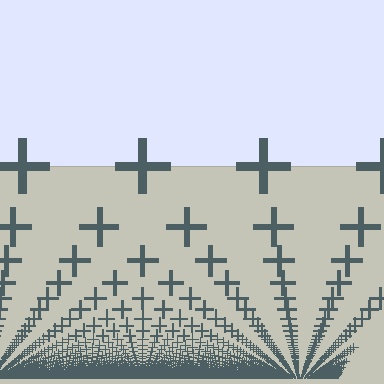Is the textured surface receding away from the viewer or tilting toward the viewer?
The surface appears to tilt toward the viewer. Texture elements get larger and sparser toward the top.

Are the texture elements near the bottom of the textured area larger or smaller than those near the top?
Smaller. The gradient is inverted — elements near the bottom are smaller and denser.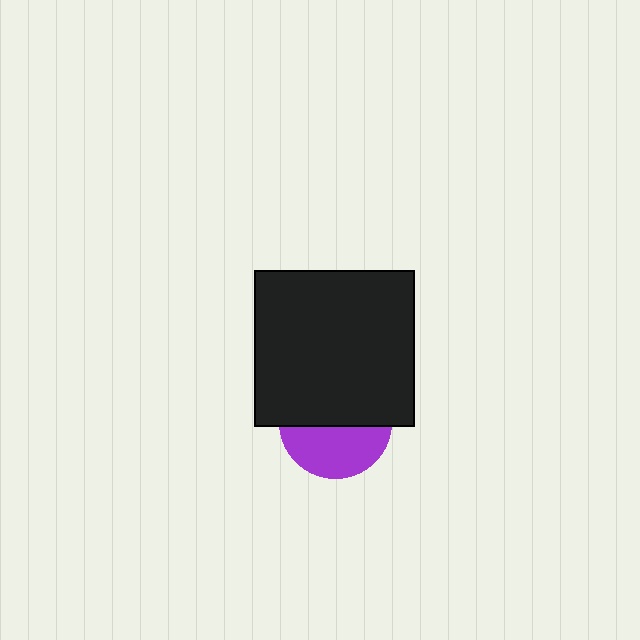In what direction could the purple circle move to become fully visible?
The purple circle could move down. That would shift it out from behind the black rectangle entirely.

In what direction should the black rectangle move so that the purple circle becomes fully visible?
The black rectangle should move up. That is the shortest direction to clear the overlap and leave the purple circle fully visible.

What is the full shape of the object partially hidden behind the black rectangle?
The partially hidden object is a purple circle.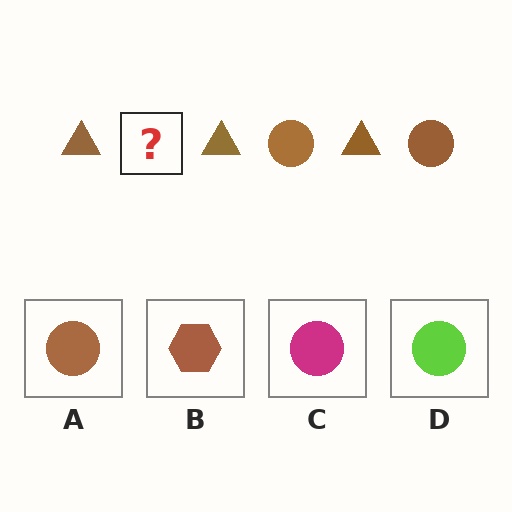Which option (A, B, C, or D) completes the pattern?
A.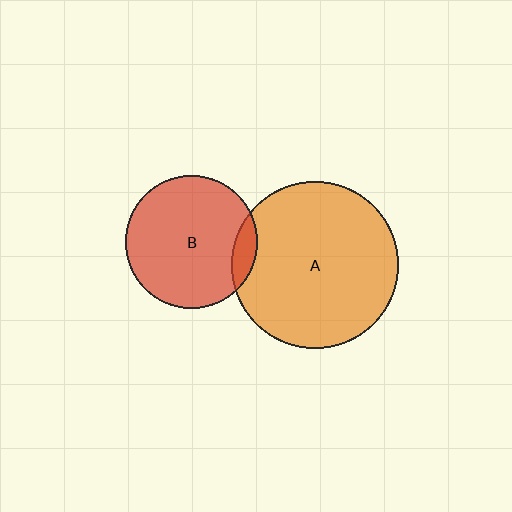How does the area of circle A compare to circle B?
Approximately 1.6 times.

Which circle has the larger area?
Circle A (orange).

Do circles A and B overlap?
Yes.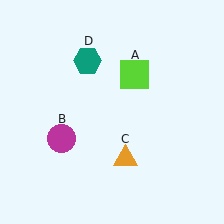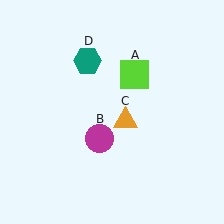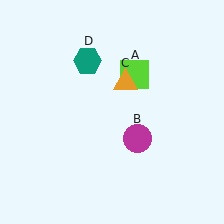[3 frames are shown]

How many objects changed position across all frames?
2 objects changed position: magenta circle (object B), orange triangle (object C).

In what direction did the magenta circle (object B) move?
The magenta circle (object B) moved right.